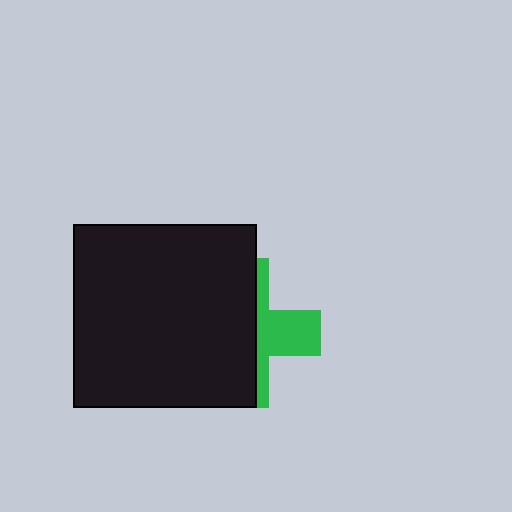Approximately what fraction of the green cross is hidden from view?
Roughly 64% of the green cross is hidden behind the black square.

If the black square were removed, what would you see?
You would see the complete green cross.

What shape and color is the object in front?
The object in front is a black square.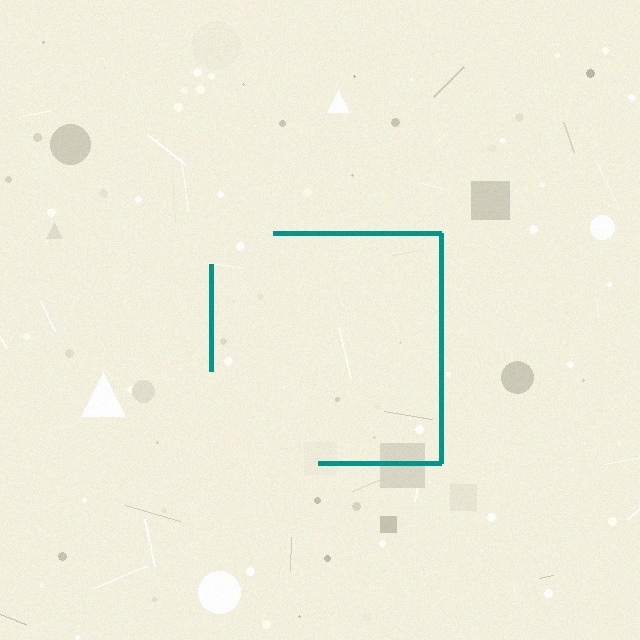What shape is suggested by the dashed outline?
The dashed outline suggests a square.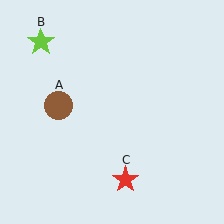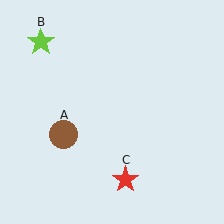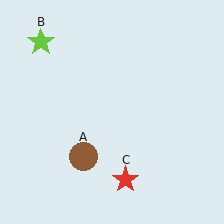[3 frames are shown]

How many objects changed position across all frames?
1 object changed position: brown circle (object A).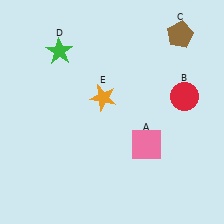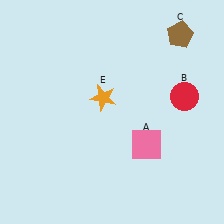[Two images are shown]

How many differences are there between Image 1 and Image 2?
There is 1 difference between the two images.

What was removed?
The green star (D) was removed in Image 2.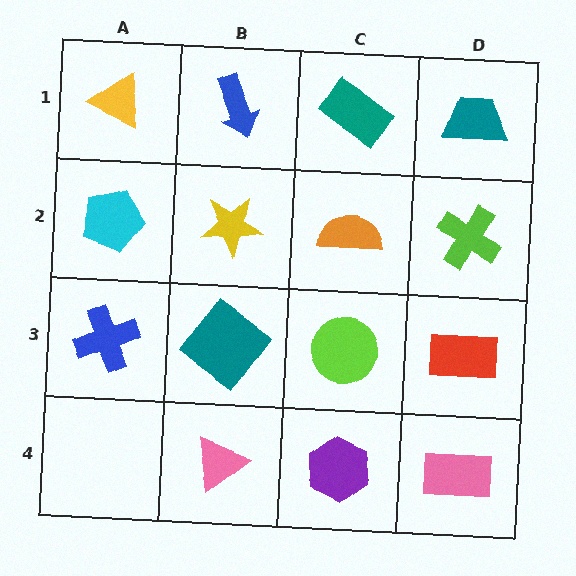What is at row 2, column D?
A lime cross.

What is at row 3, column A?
A blue cross.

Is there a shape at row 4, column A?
No, that cell is empty.